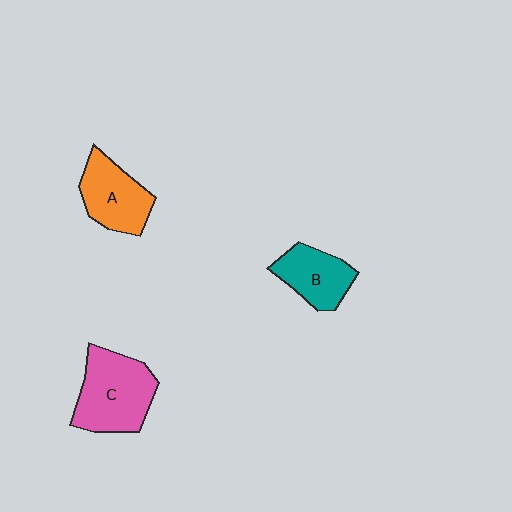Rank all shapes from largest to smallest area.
From largest to smallest: C (pink), A (orange), B (teal).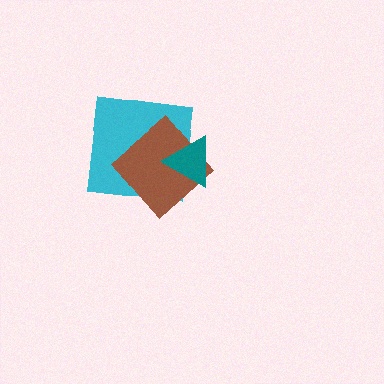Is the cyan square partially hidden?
Yes, it is partially covered by another shape.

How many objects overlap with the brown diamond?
2 objects overlap with the brown diamond.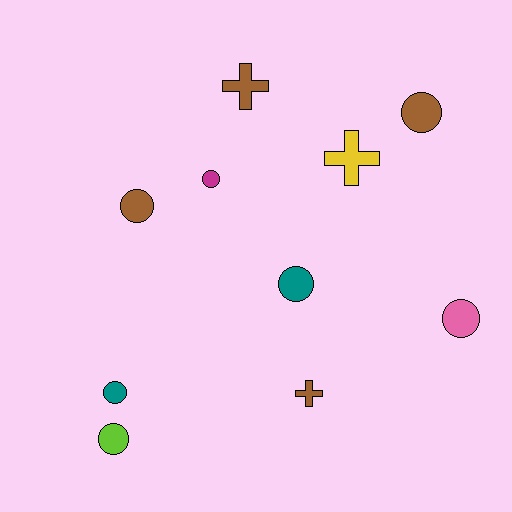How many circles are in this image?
There are 7 circles.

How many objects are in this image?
There are 10 objects.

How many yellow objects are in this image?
There is 1 yellow object.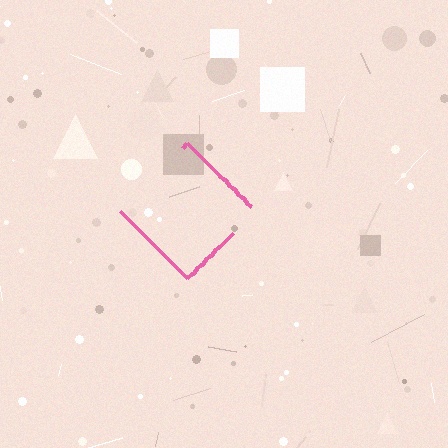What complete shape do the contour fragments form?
The contour fragments form a diamond.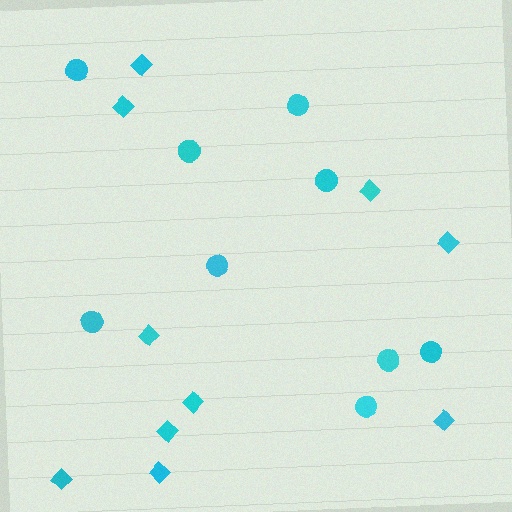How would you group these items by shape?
There are 2 groups: one group of circles (9) and one group of diamonds (10).